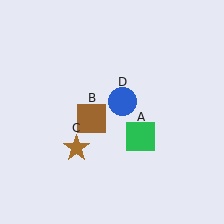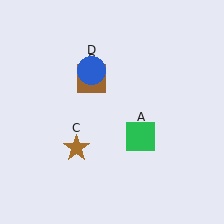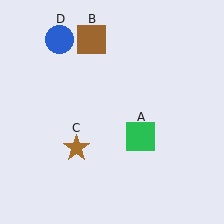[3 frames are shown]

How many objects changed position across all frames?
2 objects changed position: brown square (object B), blue circle (object D).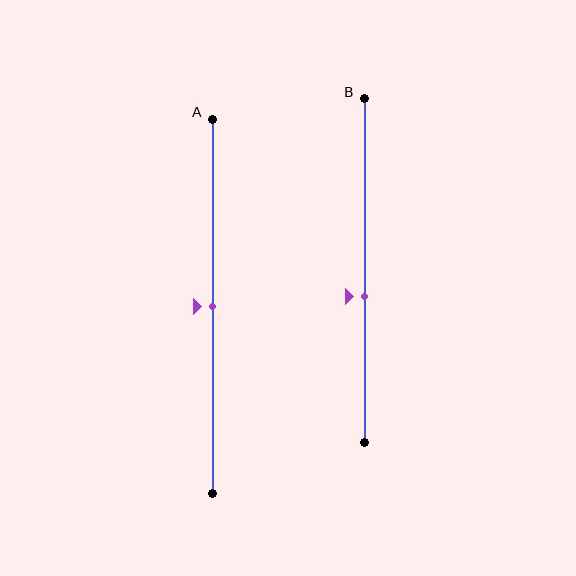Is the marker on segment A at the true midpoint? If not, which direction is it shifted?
Yes, the marker on segment A is at the true midpoint.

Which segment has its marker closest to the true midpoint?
Segment A has its marker closest to the true midpoint.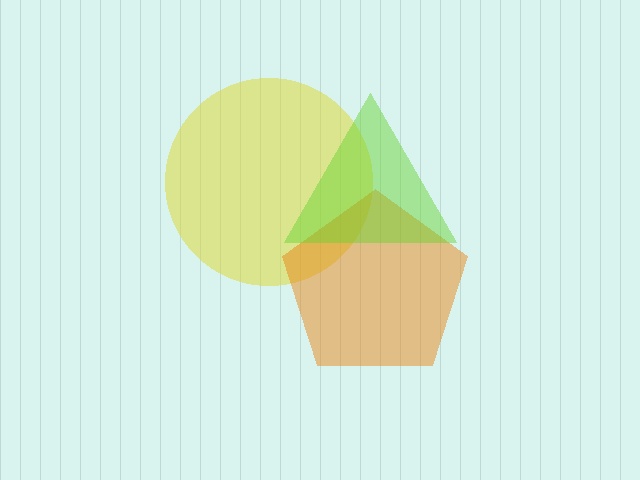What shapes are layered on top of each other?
The layered shapes are: a yellow circle, an orange pentagon, a lime triangle.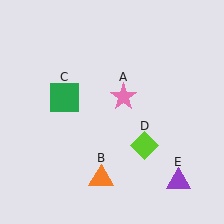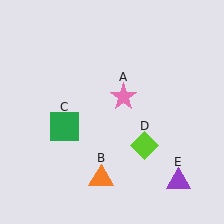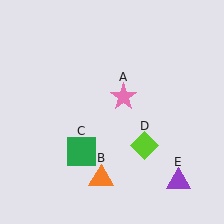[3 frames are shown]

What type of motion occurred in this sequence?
The green square (object C) rotated counterclockwise around the center of the scene.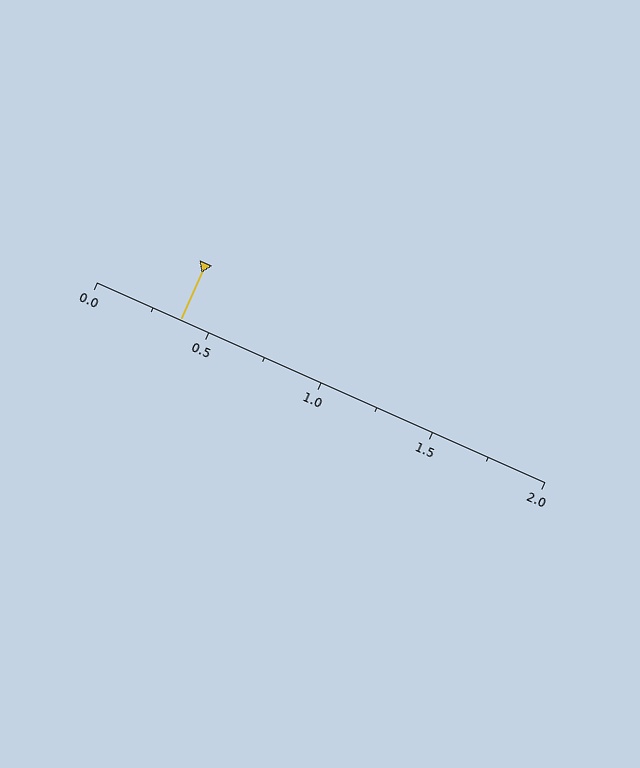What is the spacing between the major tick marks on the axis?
The major ticks are spaced 0.5 apart.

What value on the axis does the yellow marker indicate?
The marker indicates approximately 0.38.